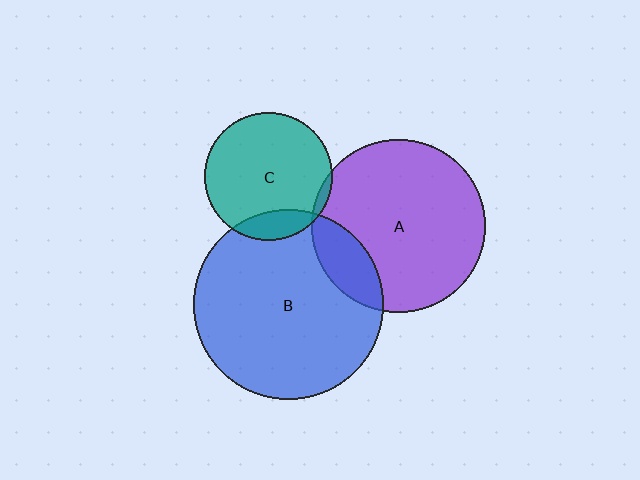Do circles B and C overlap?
Yes.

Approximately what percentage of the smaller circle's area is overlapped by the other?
Approximately 15%.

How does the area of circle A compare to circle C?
Approximately 1.8 times.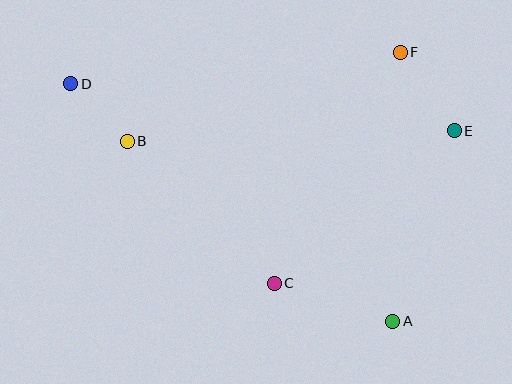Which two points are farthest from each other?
Points A and D are farthest from each other.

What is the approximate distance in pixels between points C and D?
The distance between C and D is approximately 285 pixels.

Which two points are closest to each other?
Points B and D are closest to each other.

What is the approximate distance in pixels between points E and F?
The distance between E and F is approximately 95 pixels.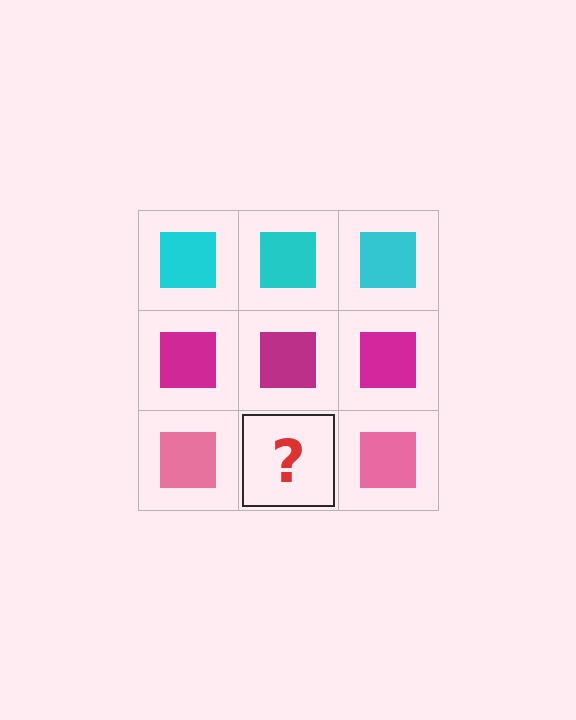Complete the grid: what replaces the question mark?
The question mark should be replaced with a pink square.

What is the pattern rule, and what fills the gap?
The rule is that each row has a consistent color. The gap should be filled with a pink square.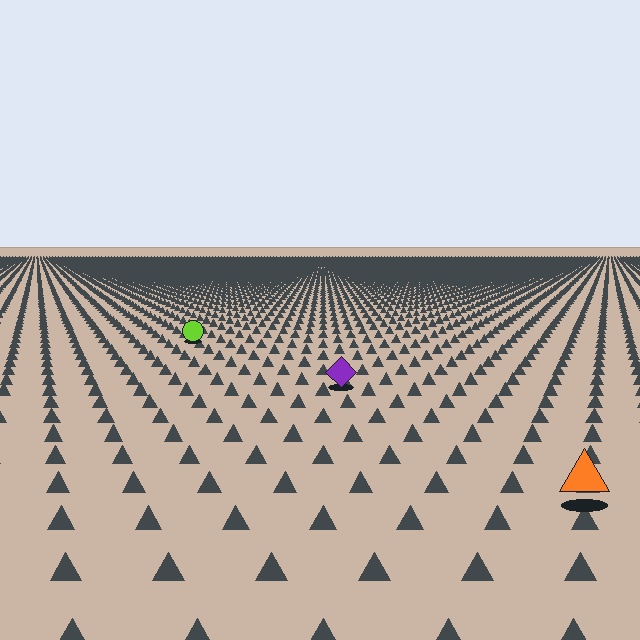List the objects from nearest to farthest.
From nearest to farthest: the orange triangle, the purple diamond, the lime circle.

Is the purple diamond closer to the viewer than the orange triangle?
No. The orange triangle is closer — you can tell from the texture gradient: the ground texture is coarser near it.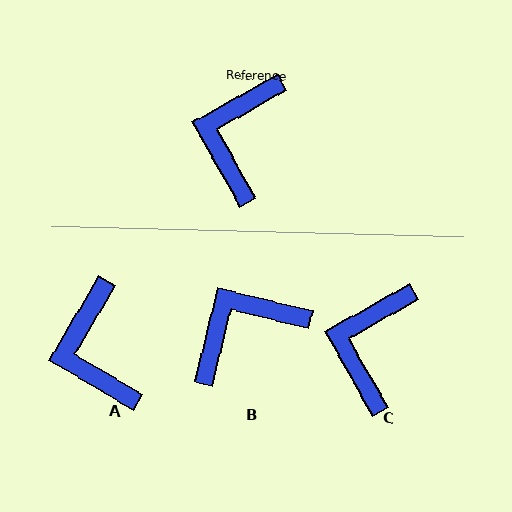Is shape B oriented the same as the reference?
No, it is off by about 43 degrees.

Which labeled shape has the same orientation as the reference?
C.